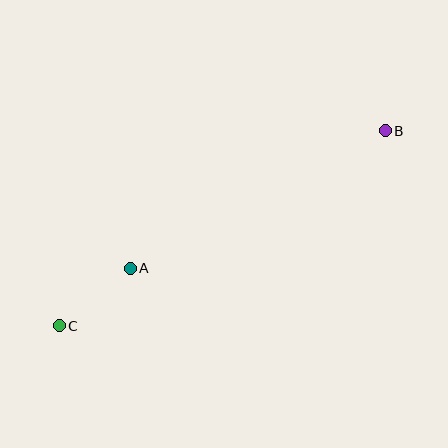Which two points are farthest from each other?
Points B and C are farthest from each other.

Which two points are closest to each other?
Points A and C are closest to each other.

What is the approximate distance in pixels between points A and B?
The distance between A and B is approximately 290 pixels.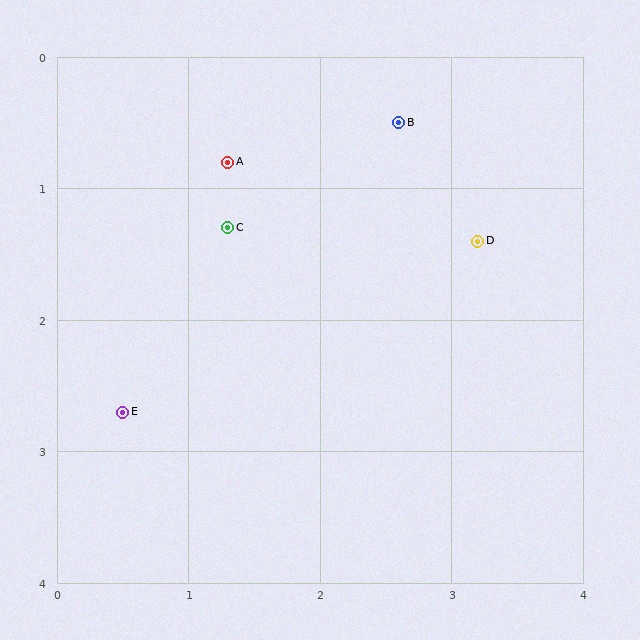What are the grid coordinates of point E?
Point E is at approximately (0.5, 2.7).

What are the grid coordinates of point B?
Point B is at approximately (2.6, 0.5).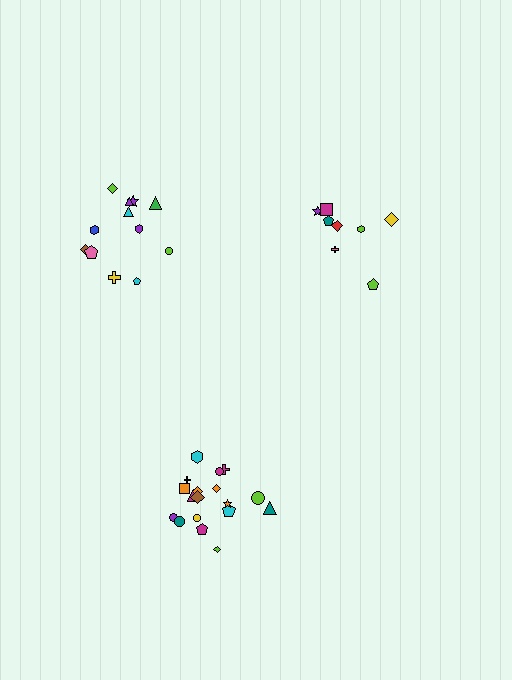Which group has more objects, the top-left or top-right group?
The top-left group.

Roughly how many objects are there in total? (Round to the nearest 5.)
Roughly 40 objects in total.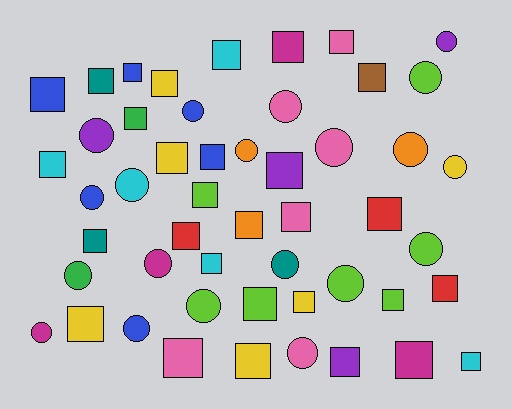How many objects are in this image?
There are 50 objects.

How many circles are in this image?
There are 20 circles.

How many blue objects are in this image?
There are 6 blue objects.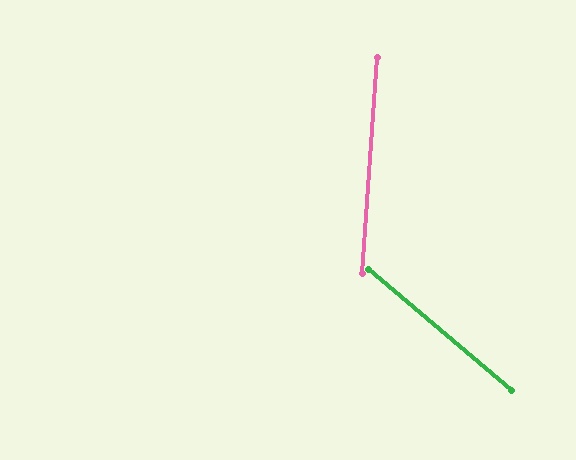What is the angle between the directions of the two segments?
Approximately 54 degrees.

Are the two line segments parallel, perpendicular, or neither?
Neither parallel nor perpendicular — they differ by about 54°.